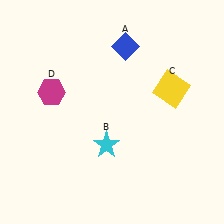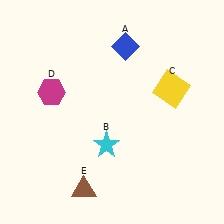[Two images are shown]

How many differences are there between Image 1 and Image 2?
There is 1 difference between the two images.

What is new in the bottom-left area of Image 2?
A brown triangle (E) was added in the bottom-left area of Image 2.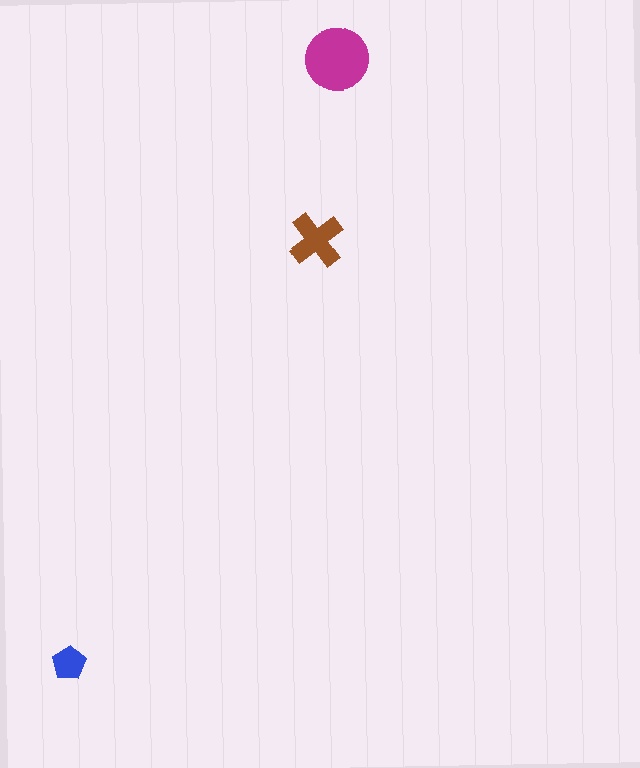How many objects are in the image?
There are 3 objects in the image.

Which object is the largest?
The magenta circle.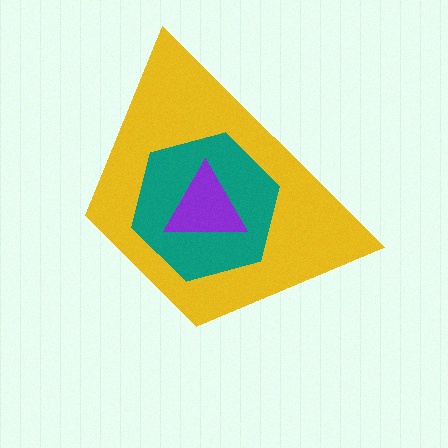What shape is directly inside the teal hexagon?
The purple triangle.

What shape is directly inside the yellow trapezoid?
The teal hexagon.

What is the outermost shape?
The yellow trapezoid.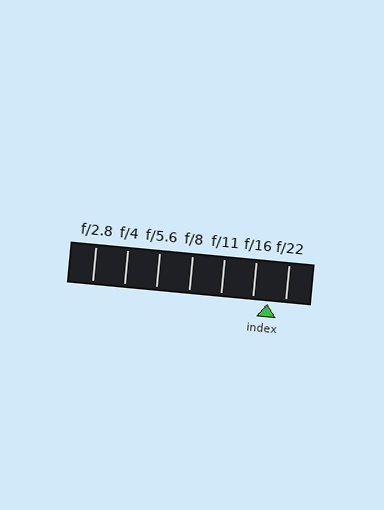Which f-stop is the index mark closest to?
The index mark is closest to f/16.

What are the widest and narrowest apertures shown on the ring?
The widest aperture shown is f/2.8 and the narrowest is f/22.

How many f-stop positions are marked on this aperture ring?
There are 7 f-stop positions marked.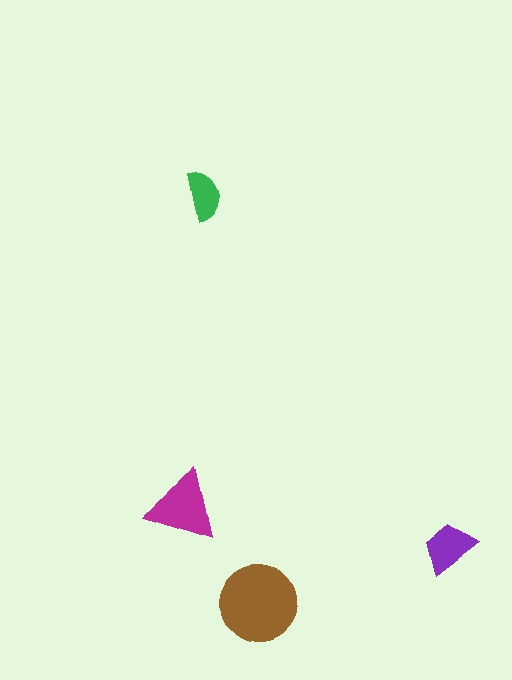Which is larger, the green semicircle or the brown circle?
The brown circle.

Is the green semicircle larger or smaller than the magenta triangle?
Smaller.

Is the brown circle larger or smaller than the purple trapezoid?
Larger.